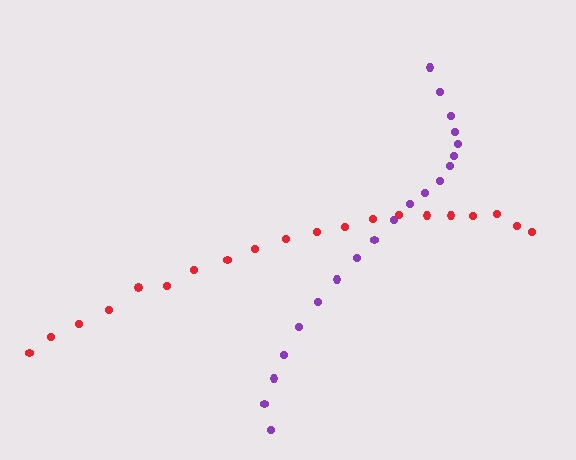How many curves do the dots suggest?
There are 2 distinct paths.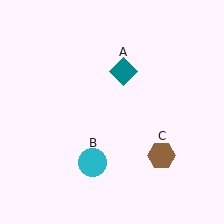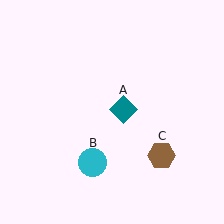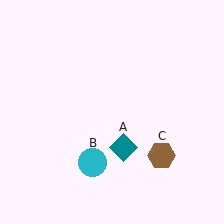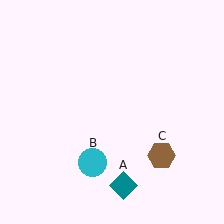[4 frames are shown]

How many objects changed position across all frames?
1 object changed position: teal diamond (object A).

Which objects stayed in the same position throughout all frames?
Cyan circle (object B) and brown hexagon (object C) remained stationary.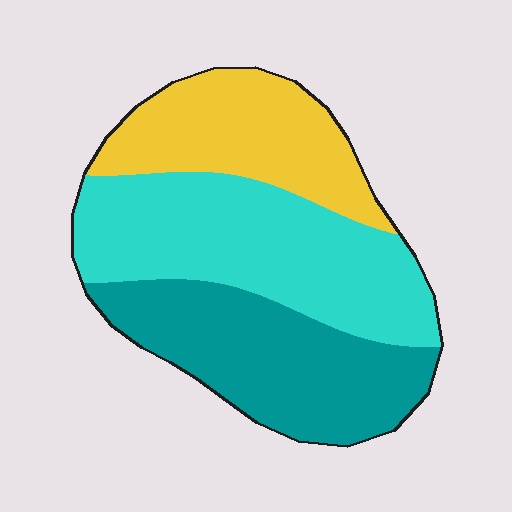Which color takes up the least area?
Yellow, at roughly 25%.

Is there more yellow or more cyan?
Cyan.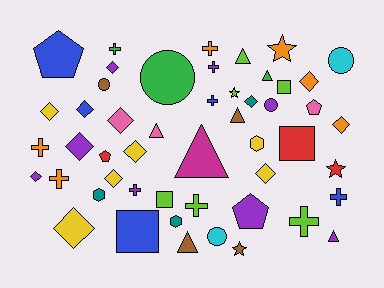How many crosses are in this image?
There are 10 crosses.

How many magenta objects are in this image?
There is 1 magenta object.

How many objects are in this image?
There are 50 objects.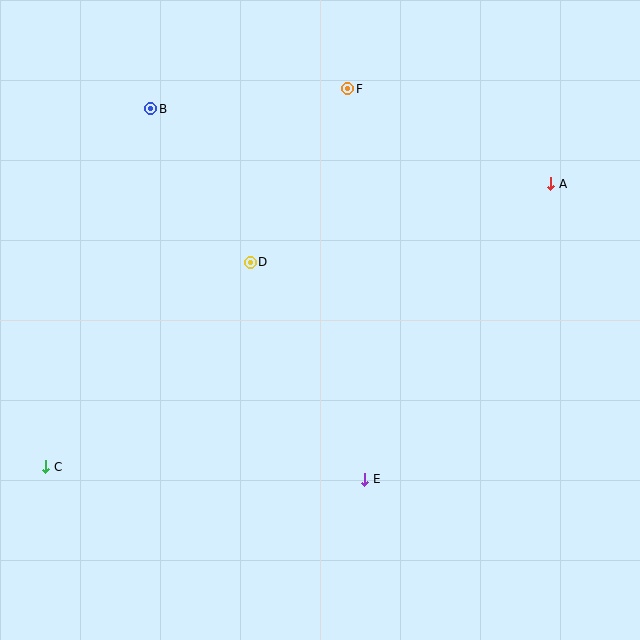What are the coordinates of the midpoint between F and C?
The midpoint between F and C is at (197, 278).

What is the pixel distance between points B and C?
The distance between B and C is 373 pixels.